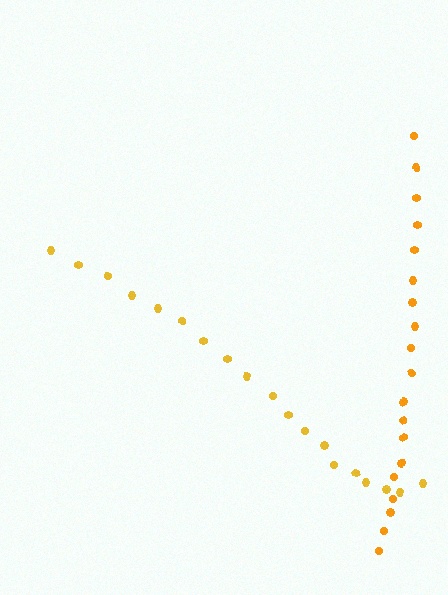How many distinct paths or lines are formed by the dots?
There are 2 distinct paths.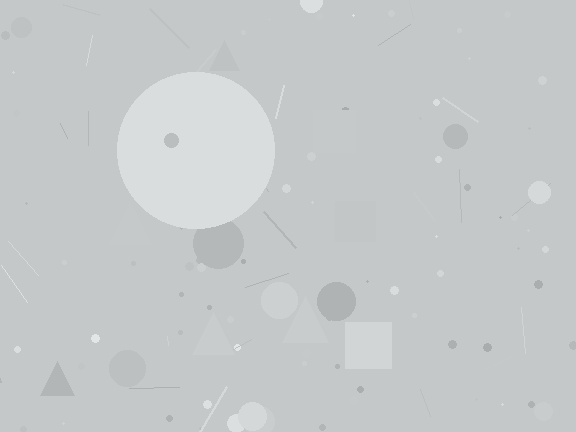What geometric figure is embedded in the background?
A circle is embedded in the background.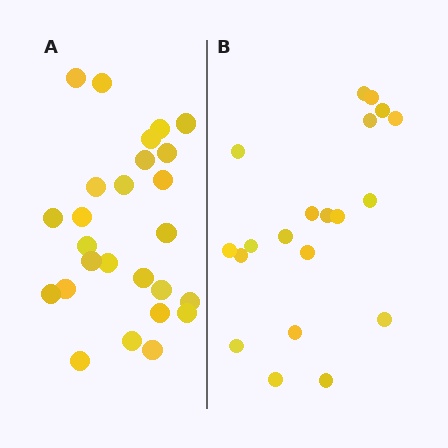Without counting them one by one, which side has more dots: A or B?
Region A (the left region) has more dots.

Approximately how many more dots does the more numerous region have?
Region A has about 6 more dots than region B.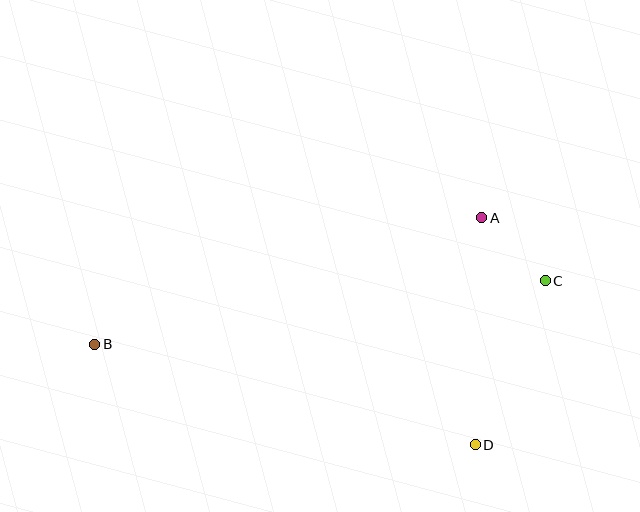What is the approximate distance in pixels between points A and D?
The distance between A and D is approximately 227 pixels.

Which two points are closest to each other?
Points A and C are closest to each other.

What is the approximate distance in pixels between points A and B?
The distance between A and B is approximately 408 pixels.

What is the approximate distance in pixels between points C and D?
The distance between C and D is approximately 178 pixels.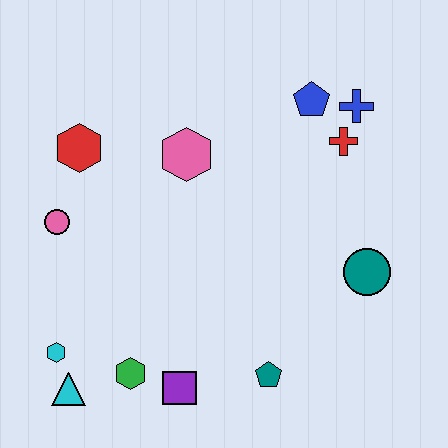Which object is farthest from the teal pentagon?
The red hexagon is farthest from the teal pentagon.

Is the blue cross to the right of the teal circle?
No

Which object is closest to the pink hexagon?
The red hexagon is closest to the pink hexagon.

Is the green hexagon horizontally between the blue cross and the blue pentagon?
No